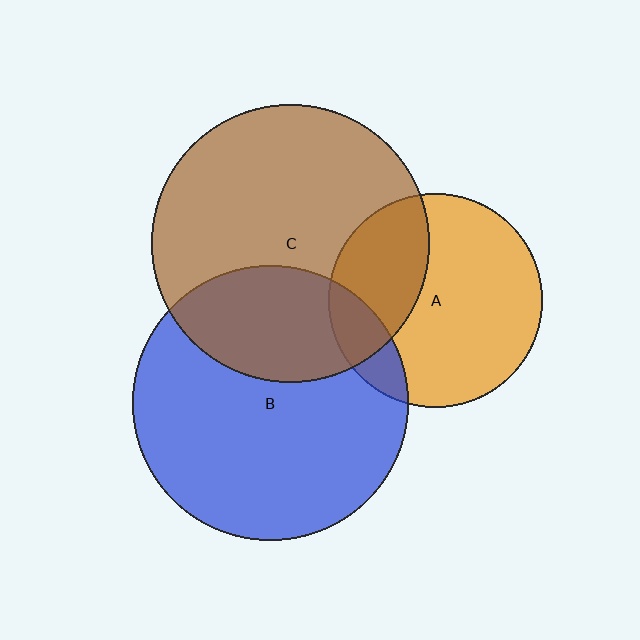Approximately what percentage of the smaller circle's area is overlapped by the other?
Approximately 15%.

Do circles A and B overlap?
Yes.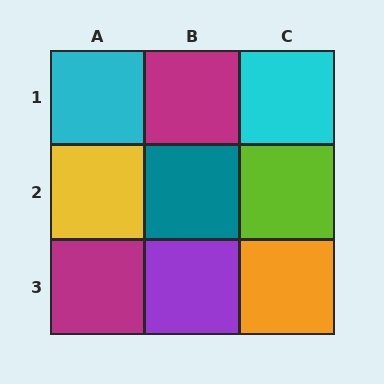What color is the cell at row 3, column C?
Orange.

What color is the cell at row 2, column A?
Yellow.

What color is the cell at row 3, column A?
Magenta.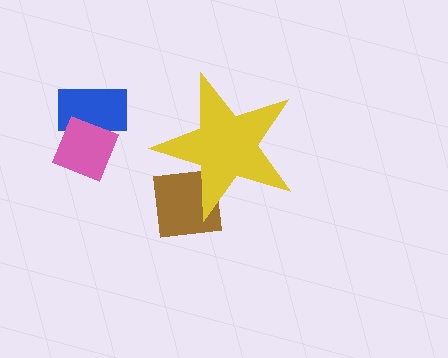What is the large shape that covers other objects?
A yellow star.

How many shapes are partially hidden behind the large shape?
1 shape is partially hidden.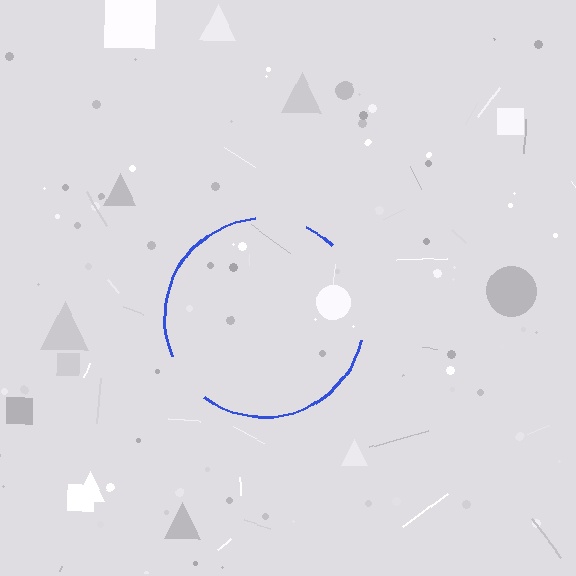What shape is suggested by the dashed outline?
The dashed outline suggests a circle.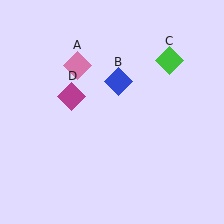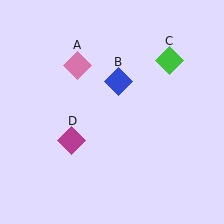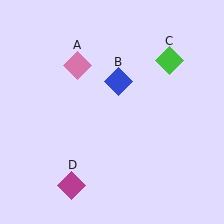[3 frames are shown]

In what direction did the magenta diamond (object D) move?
The magenta diamond (object D) moved down.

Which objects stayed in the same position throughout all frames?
Pink diamond (object A) and blue diamond (object B) and green diamond (object C) remained stationary.